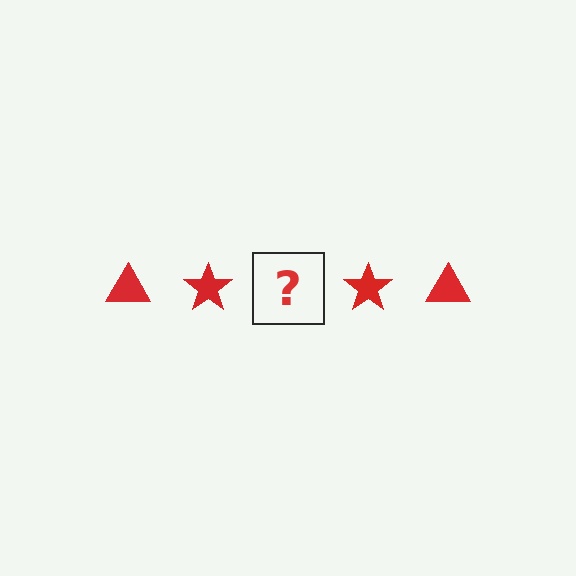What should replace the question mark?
The question mark should be replaced with a red triangle.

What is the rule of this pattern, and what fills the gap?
The rule is that the pattern cycles through triangle, star shapes in red. The gap should be filled with a red triangle.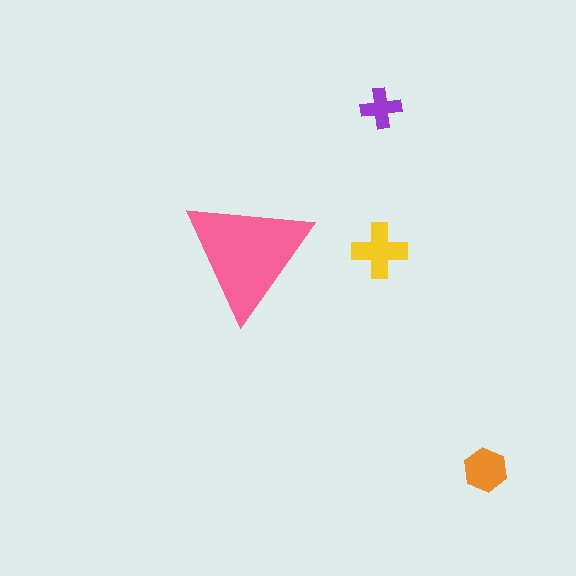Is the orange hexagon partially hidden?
No, the orange hexagon is fully visible.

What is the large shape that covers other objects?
A pink triangle.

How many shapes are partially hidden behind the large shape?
0 shapes are partially hidden.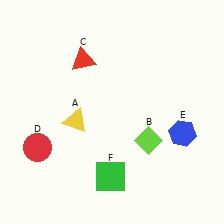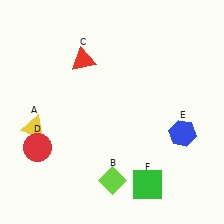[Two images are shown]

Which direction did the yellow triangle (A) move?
The yellow triangle (A) moved left.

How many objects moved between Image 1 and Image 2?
3 objects moved between the two images.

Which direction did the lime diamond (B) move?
The lime diamond (B) moved down.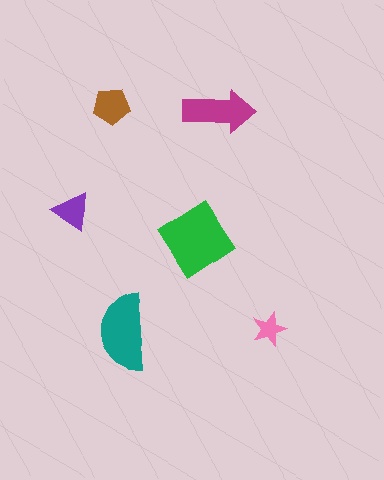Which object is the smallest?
The pink star.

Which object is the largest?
The green diamond.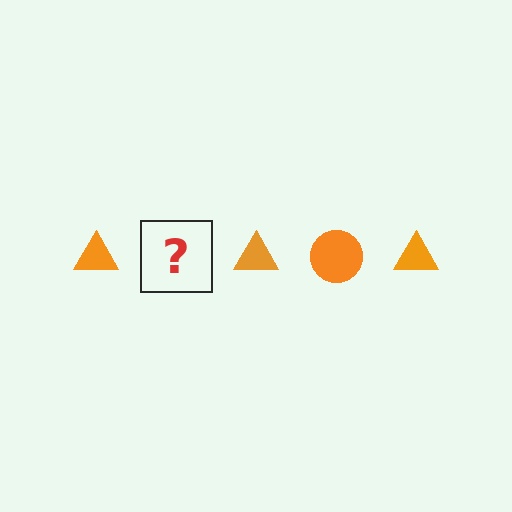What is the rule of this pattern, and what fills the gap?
The rule is that the pattern cycles through triangle, circle shapes in orange. The gap should be filled with an orange circle.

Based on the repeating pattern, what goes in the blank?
The blank should be an orange circle.